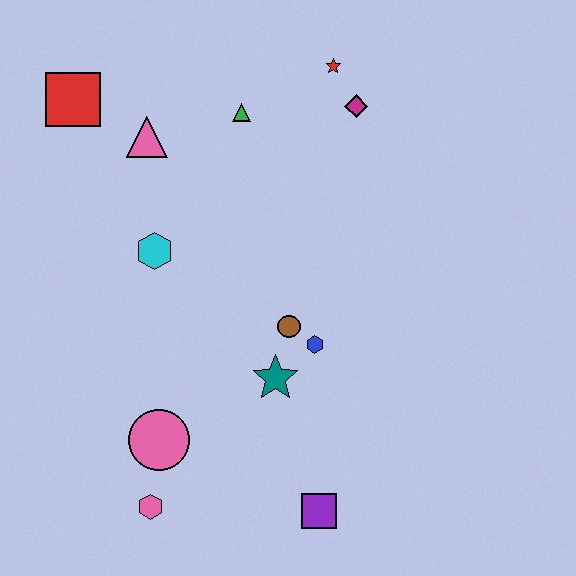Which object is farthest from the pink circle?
The red star is farthest from the pink circle.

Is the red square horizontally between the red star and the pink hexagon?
No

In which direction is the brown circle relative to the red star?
The brown circle is below the red star.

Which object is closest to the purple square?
The teal star is closest to the purple square.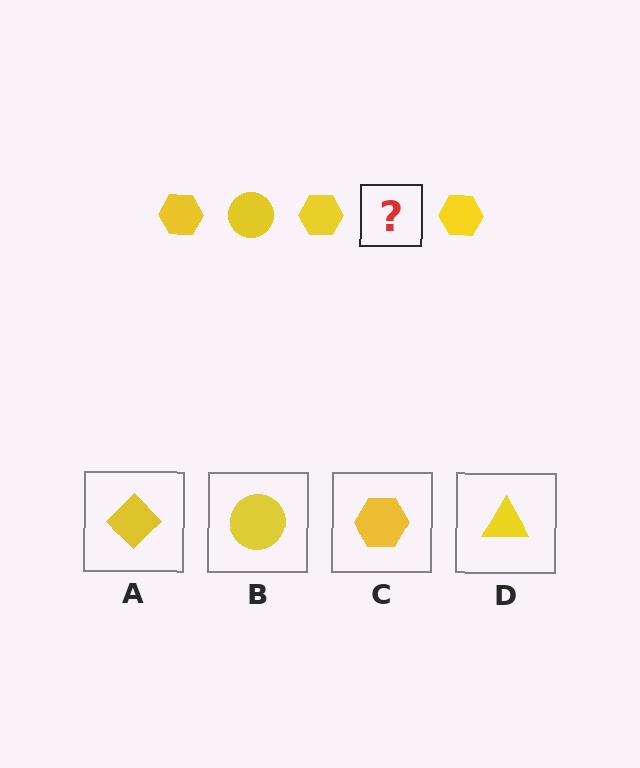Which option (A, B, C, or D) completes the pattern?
B.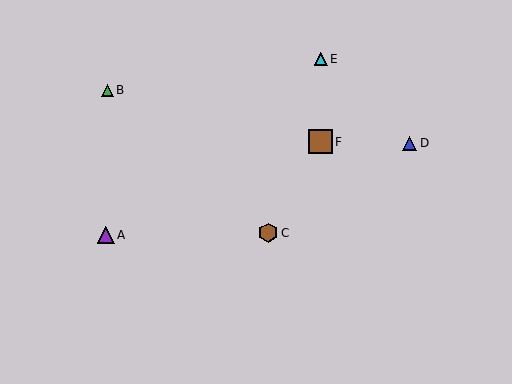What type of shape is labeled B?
Shape B is a green triangle.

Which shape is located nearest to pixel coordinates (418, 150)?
The blue triangle (labeled D) at (410, 143) is nearest to that location.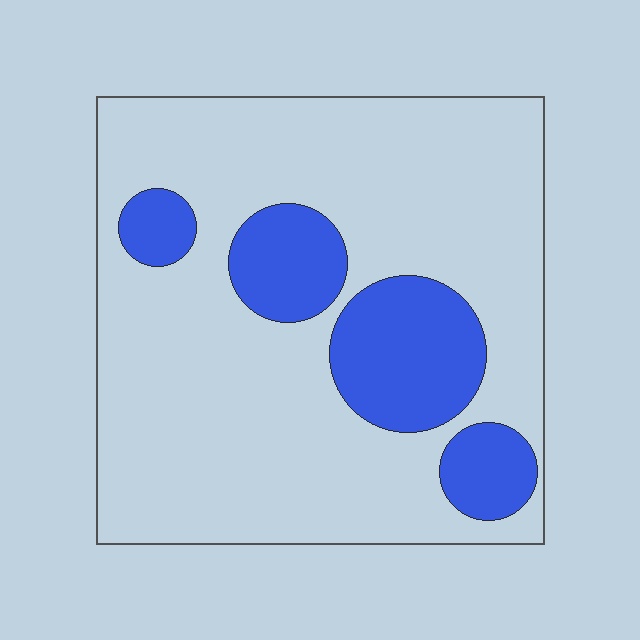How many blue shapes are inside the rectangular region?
4.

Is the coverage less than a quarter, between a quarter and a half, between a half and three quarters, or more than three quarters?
Less than a quarter.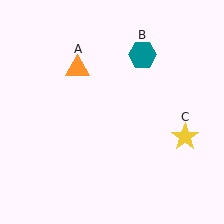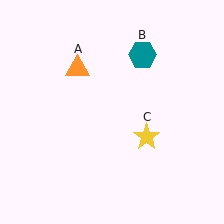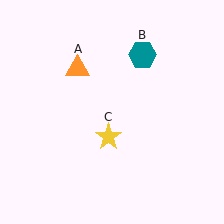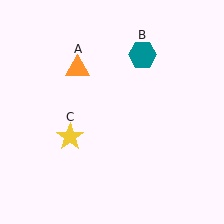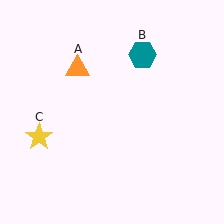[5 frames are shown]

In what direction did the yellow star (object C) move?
The yellow star (object C) moved left.